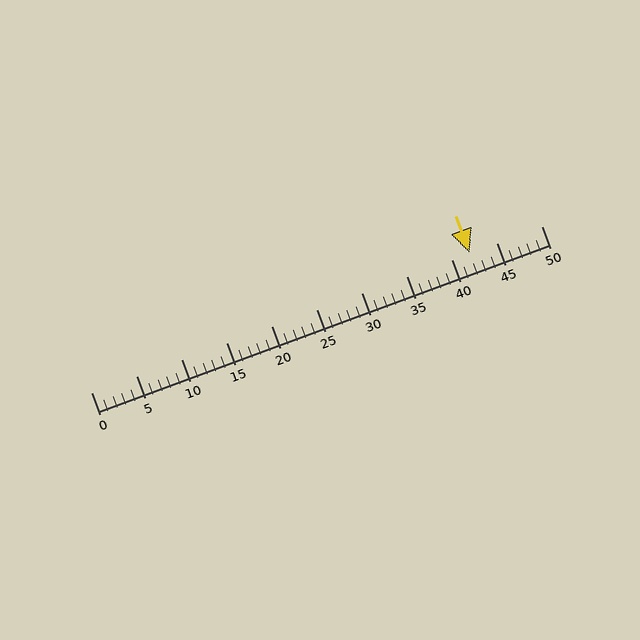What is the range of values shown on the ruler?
The ruler shows values from 0 to 50.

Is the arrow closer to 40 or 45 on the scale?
The arrow is closer to 40.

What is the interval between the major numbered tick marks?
The major tick marks are spaced 5 units apart.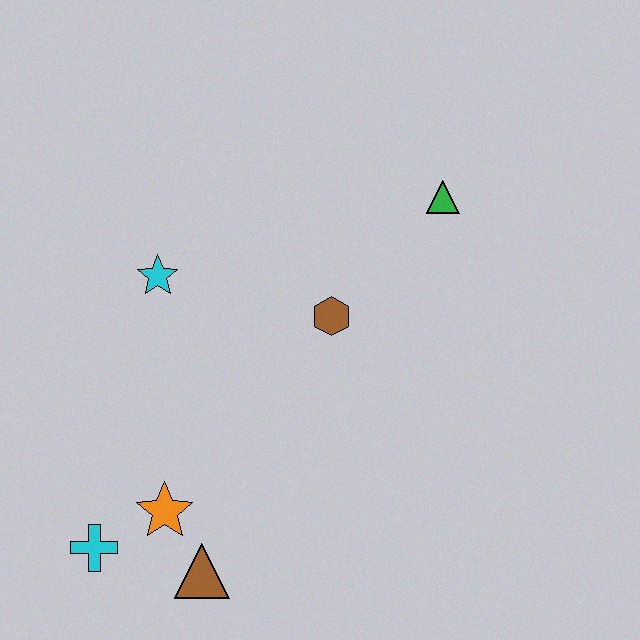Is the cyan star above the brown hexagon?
Yes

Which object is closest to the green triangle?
The brown hexagon is closest to the green triangle.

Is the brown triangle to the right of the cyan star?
Yes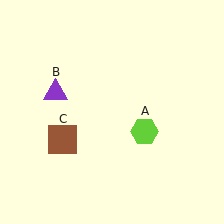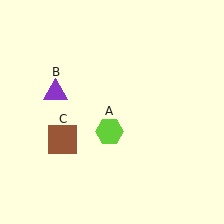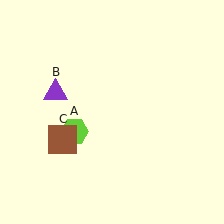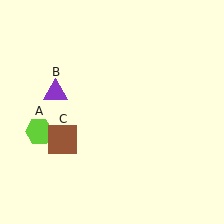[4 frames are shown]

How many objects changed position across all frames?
1 object changed position: lime hexagon (object A).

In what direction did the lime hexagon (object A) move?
The lime hexagon (object A) moved left.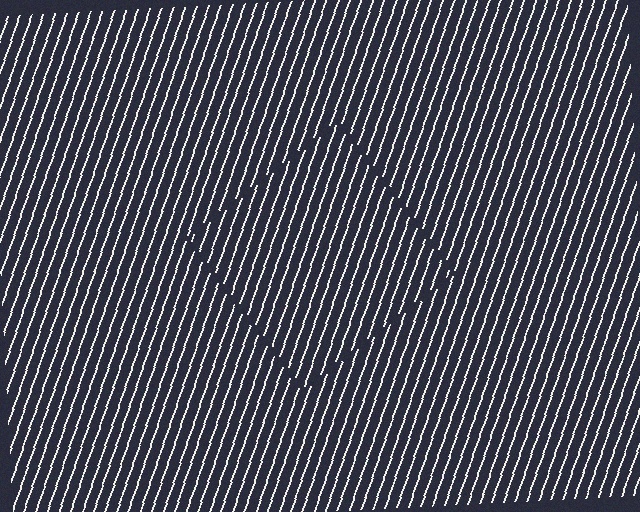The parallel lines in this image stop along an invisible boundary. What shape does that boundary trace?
An illusory square. The interior of the shape contains the same grating, shifted by half a period — the contour is defined by the phase discontinuity where line-ends from the inner and outer gratings abut.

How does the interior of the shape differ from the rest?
The interior of the shape contains the same grating, shifted by half a period — the contour is defined by the phase discontinuity where line-ends from the inner and outer gratings abut.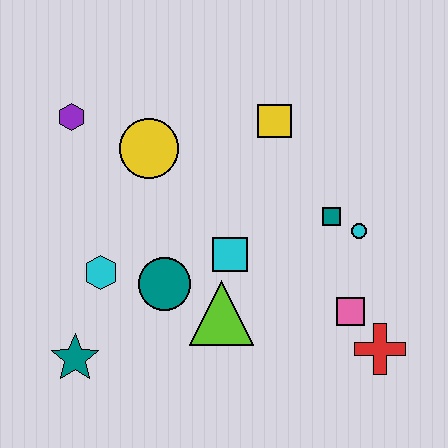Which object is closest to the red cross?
The pink square is closest to the red cross.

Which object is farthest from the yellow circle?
The red cross is farthest from the yellow circle.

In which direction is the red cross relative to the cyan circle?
The red cross is below the cyan circle.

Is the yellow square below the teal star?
No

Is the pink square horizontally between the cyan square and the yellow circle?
No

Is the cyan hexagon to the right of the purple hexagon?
Yes